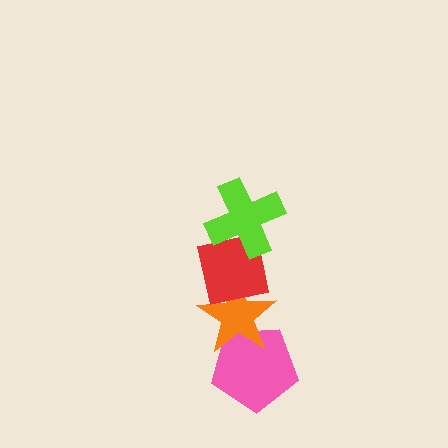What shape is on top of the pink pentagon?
The orange star is on top of the pink pentagon.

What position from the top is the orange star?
The orange star is 3rd from the top.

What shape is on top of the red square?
The lime cross is on top of the red square.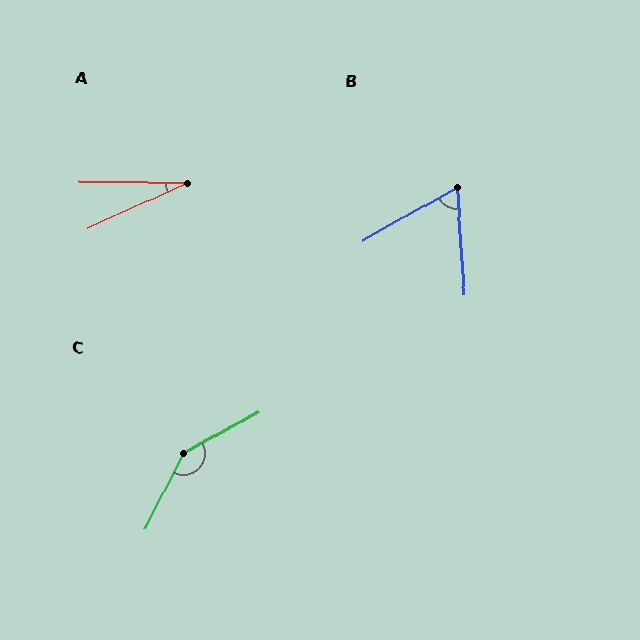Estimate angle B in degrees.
Approximately 64 degrees.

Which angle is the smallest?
A, at approximately 25 degrees.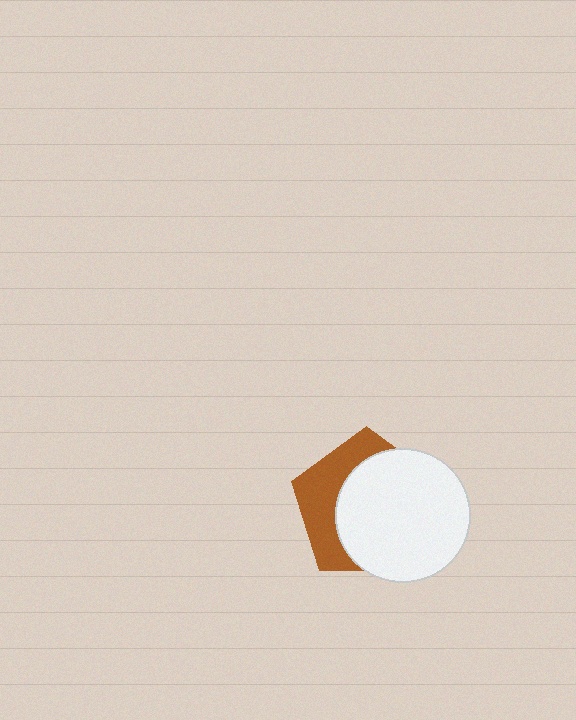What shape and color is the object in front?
The object in front is a white circle.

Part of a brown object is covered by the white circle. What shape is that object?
It is a pentagon.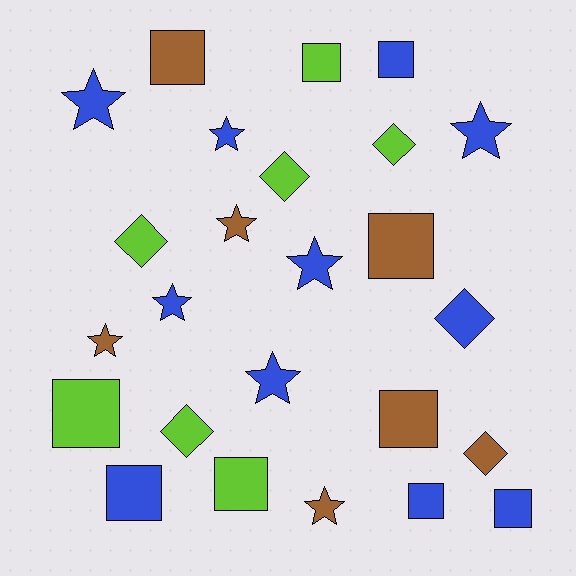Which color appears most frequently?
Blue, with 11 objects.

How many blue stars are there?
There are 6 blue stars.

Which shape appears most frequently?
Square, with 10 objects.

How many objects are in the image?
There are 25 objects.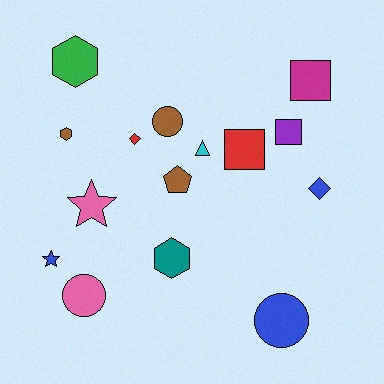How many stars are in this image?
There are 2 stars.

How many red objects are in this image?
There are 2 red objects.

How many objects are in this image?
There are 15 objects.